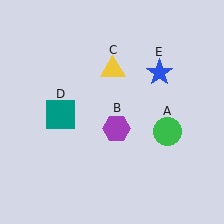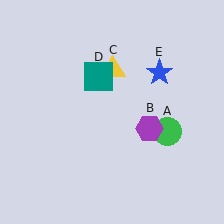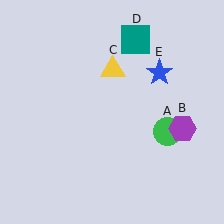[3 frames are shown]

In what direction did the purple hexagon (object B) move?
The purple hexagon (object B) moved right.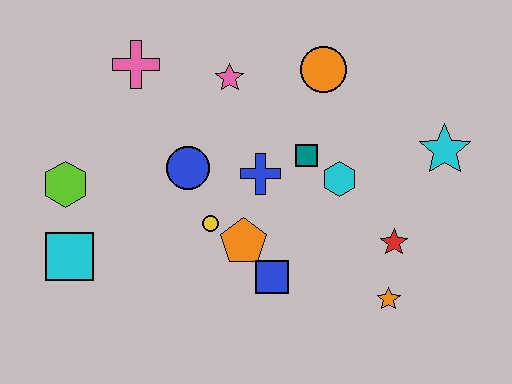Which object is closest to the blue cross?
The teal square is closest to the blue cross.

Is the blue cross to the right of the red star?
No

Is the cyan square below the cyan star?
Yes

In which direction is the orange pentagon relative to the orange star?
The orange pentagon is to the left of the orange star.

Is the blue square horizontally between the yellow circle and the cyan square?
No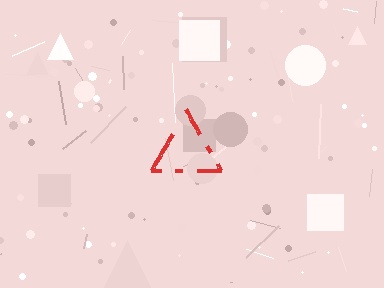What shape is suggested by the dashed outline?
The dashed outline suggests a triangle.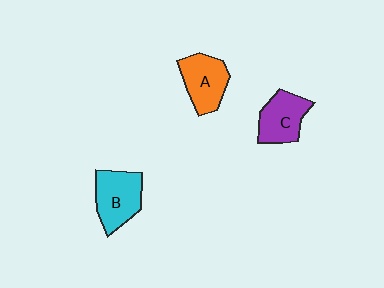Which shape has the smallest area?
Shape C (purple).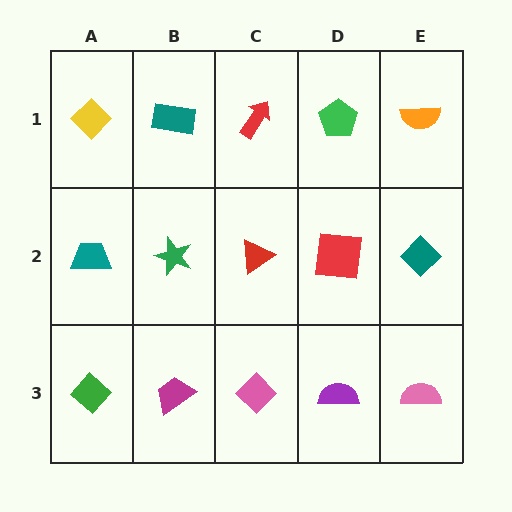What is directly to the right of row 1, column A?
A teal rectangle.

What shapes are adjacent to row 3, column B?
A green star (row 2, column B), a green diamond (row 3, column A), a pink diamond (row 3, column C).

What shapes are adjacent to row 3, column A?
A teal trapezoid (row 2, column A), a magenta trapezoid (row 3, column B).